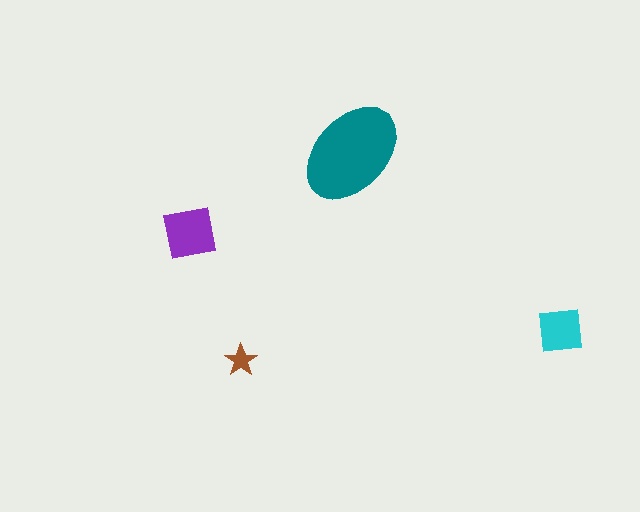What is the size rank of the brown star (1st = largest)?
4th.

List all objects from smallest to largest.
The brown star, the cyan square, the purple square, the teal ellipse.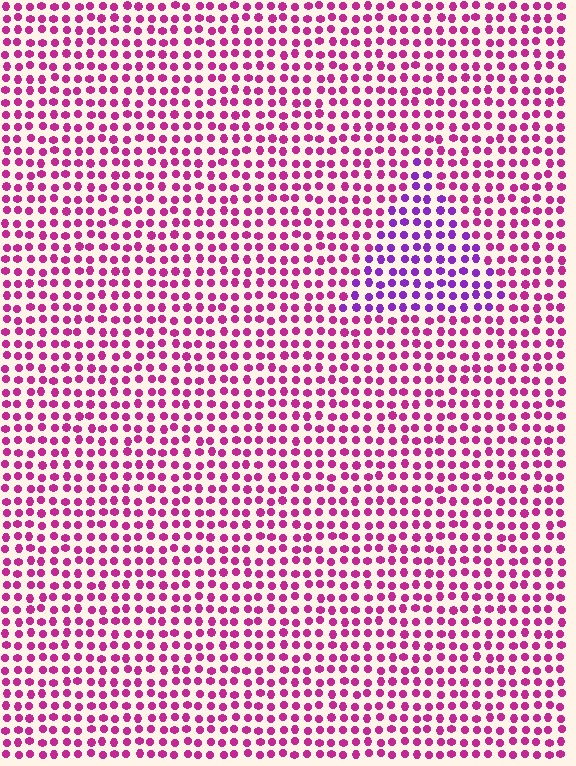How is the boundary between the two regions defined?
The boundary is defined purely by a slight shift in hue (about 39 degrees). Spacing, size, and orientation are identical on both sides.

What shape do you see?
I see a triangle.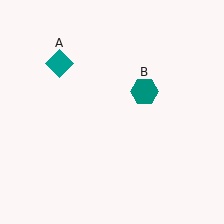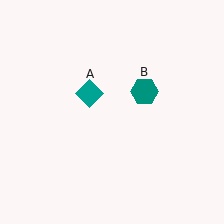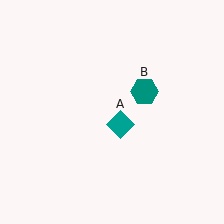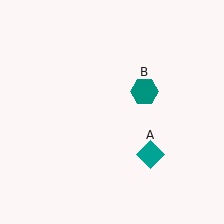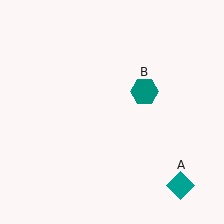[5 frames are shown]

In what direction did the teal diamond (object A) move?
The teal diamond (object A) moved down and to the right.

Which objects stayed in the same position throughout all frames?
Teal hexagon (object B) remained stationary.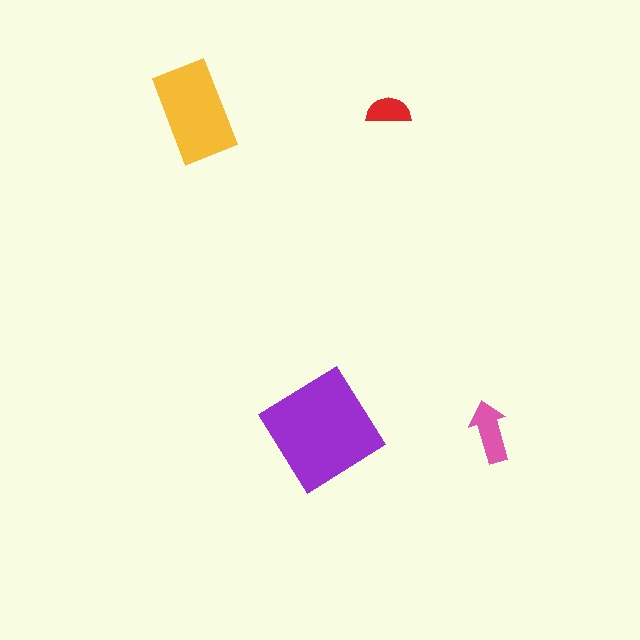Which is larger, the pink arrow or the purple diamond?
The purple diamond.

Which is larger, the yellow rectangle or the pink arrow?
The yellow rectangle.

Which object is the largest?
The purple diamond.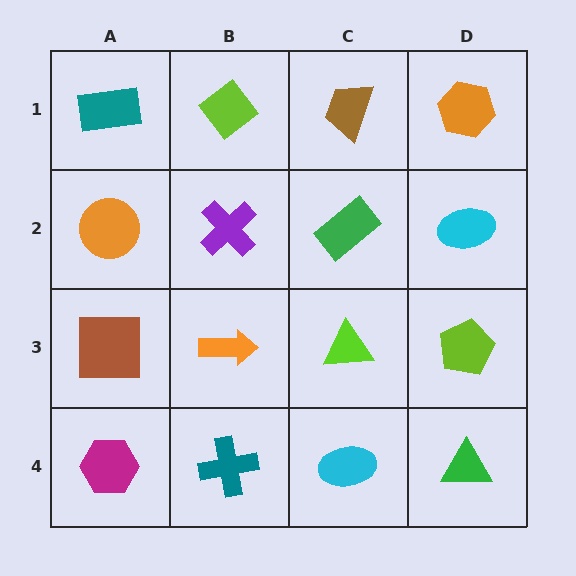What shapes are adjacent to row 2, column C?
A brown trapezoid (row 1, column C), a lime triangle (row 3, column C), a purple cross (row 2, column B), a cyan ellipse (row 2, column D).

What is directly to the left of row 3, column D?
A lime triangle.